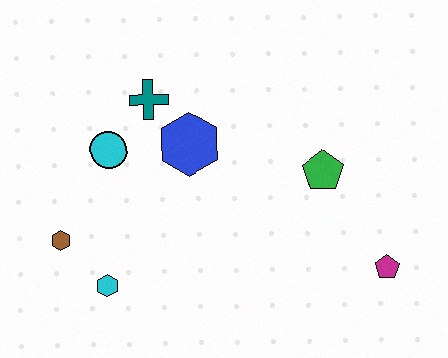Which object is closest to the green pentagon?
The magenta pentagon is closest to the green pentagon.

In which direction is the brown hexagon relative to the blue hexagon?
The brown hexagon is to the left of the blue hexagon.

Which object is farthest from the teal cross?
The magenta pentagon is farthest from the teal cross.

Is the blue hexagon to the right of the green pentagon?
No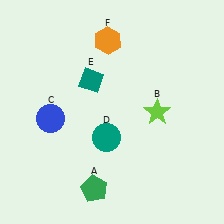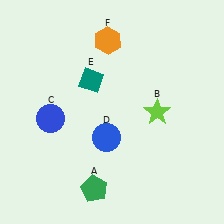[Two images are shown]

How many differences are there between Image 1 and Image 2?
There is 1 difference between the two images.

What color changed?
The circle (D) changed from teal in Image 1 to blue in Image 2.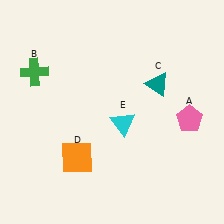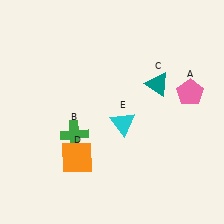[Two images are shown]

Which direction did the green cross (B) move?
The green cross (B) moved down.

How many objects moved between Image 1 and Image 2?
2 objects moved between the two images.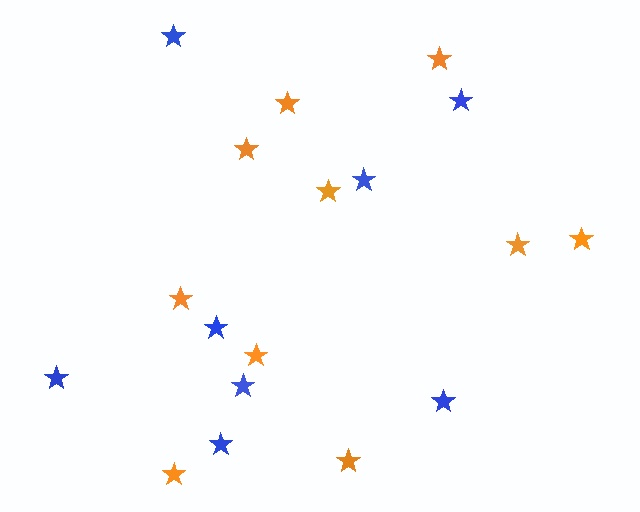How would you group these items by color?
There are 2 groups: one group of orange stars (10) and one group of blue stars (8).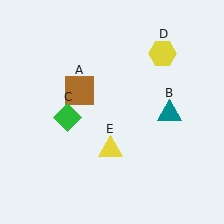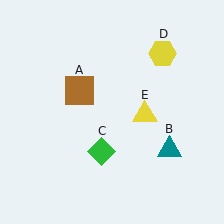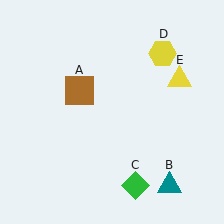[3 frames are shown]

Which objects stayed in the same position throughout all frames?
Brown square (object A) and yellow hexagon (object D) remained stationary.